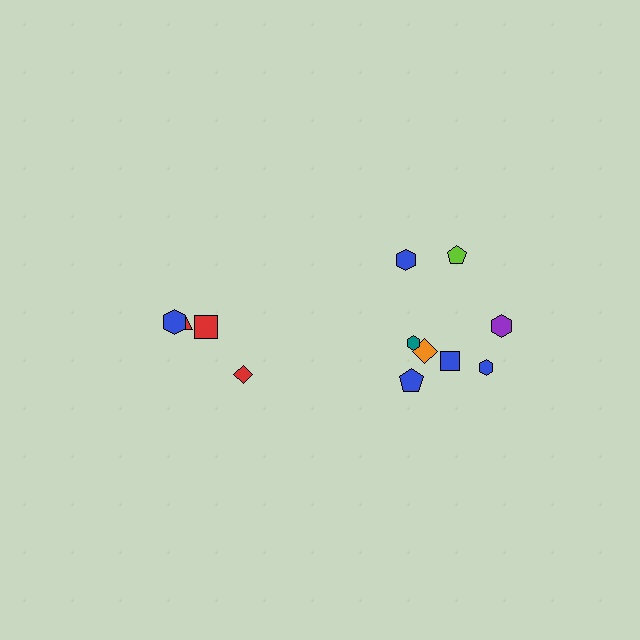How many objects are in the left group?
There are 5 objects.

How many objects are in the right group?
There are 8 objects.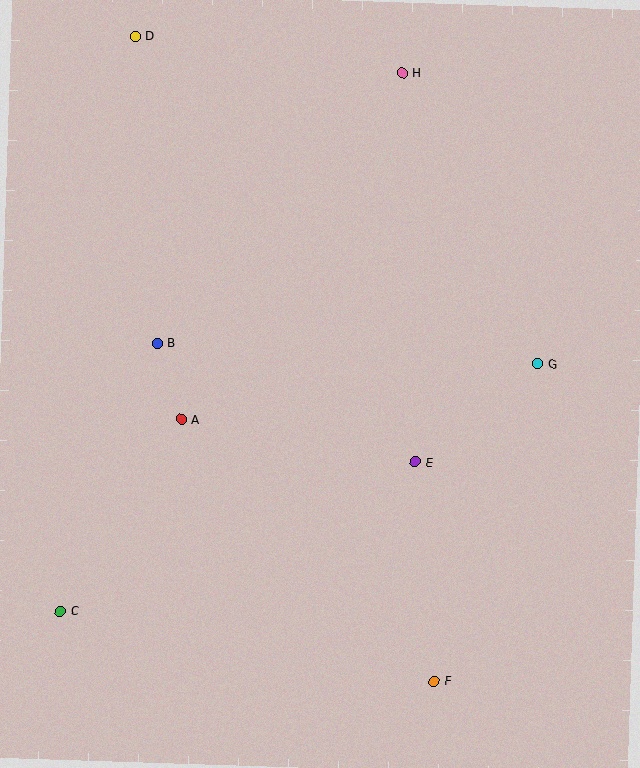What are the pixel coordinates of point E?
Point E is at (415, 462).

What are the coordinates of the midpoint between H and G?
The midpoint between H and G is at (470, 218).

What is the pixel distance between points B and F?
The distance between B and F is 437 pixels.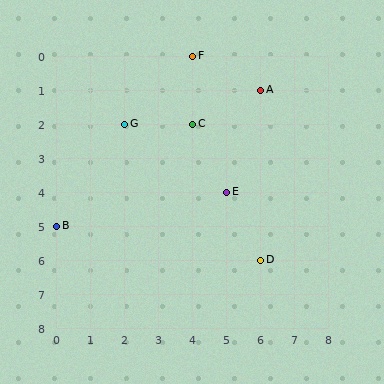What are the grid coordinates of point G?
Point G is at grid coordinates (2, 2).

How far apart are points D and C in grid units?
Points D and C are 2 columns and 4 rows apart (about 4.5 grid units diagonally).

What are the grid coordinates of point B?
Point B is at grid coordinates (0, 5).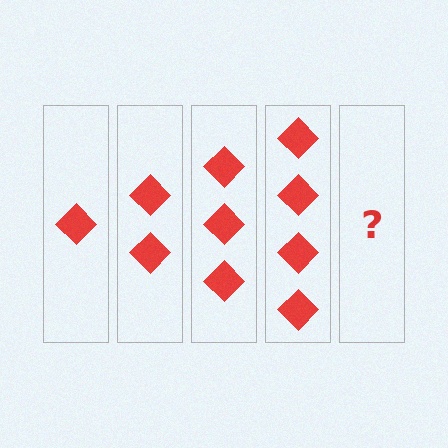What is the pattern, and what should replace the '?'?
The pattern is that each step adds one more diamond. The '?' should be 5 diamonds.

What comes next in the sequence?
The next element should be 5 diamonds.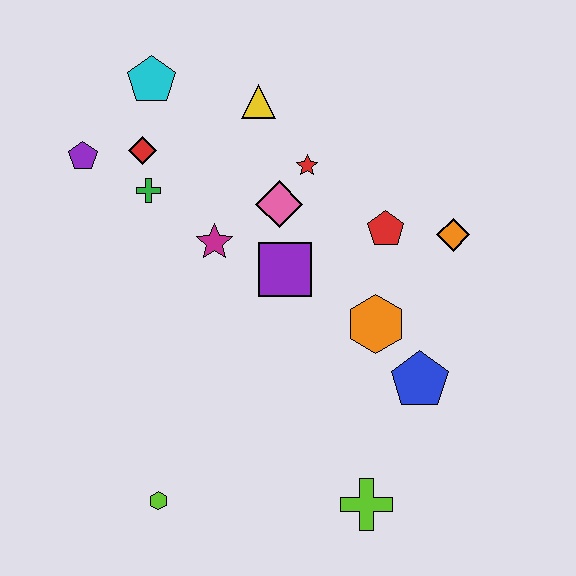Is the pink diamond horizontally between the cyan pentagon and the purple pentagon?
No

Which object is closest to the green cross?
The red diamond is closest to the green cross.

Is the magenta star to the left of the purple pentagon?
No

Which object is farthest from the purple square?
The lime hexagon is farthest from the purple square.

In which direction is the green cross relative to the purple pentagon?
The green cross is to the right of the purple pentagon.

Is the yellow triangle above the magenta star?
Yes